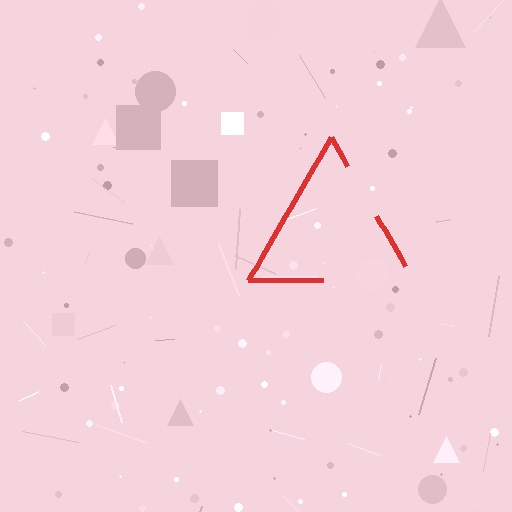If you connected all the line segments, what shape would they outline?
They would outline a triangle.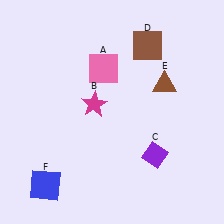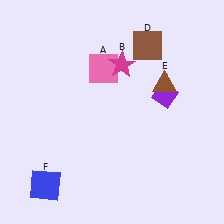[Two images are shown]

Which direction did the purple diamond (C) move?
The purple diamond (C) moved up.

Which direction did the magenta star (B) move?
The magenta star (B) moved up.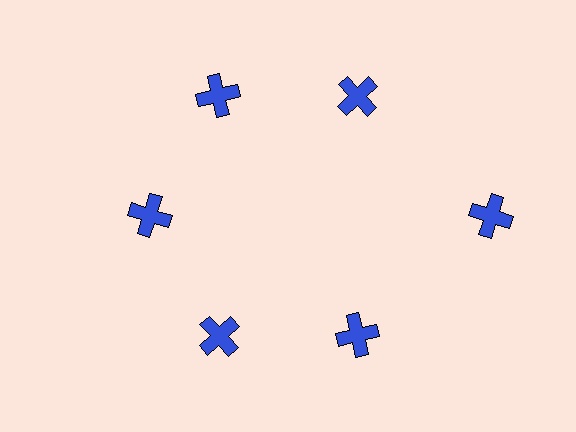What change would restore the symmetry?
The symmetry would be restored by moving it inward, back onto the ring so that all 6 crosses sit at equal angles and equal distance from the center.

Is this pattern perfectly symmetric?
No. The 6 blue crosses are arranged in a ring, but one element near the 3 o'clock position is pushed outward from the center, breaking the 6-fold rotational symmetry.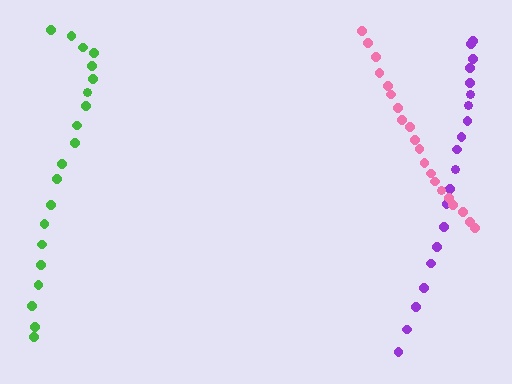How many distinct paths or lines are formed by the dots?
There are 3 distinct paths.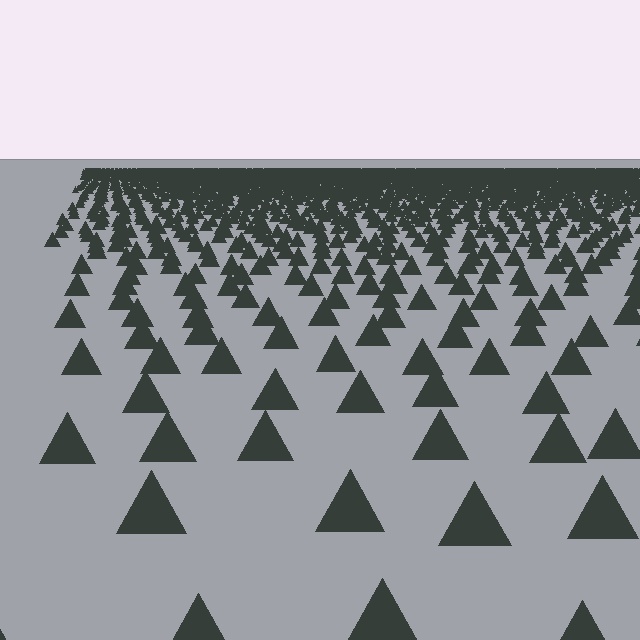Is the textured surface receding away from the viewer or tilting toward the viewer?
The surface is receding away from the viewer. Texture elements get smaller and denser toward the top.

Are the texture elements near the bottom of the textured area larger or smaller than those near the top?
Larger. Near the bottom, elements are closer to the viewer and appear at a bigger on-screen size.